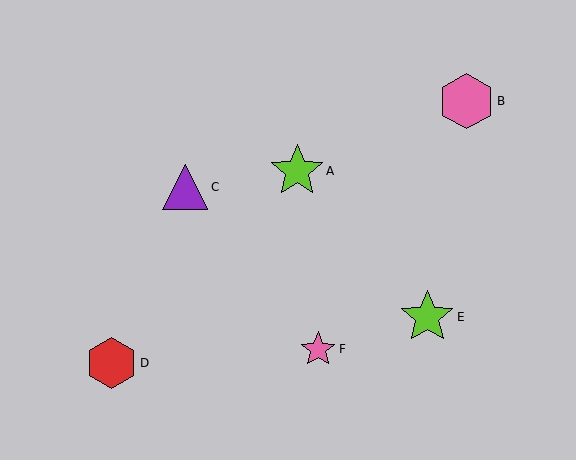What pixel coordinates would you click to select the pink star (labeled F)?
Click at (318, 349) to select the pink star F.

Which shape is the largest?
The pink hexagon (labeled B) is the largest.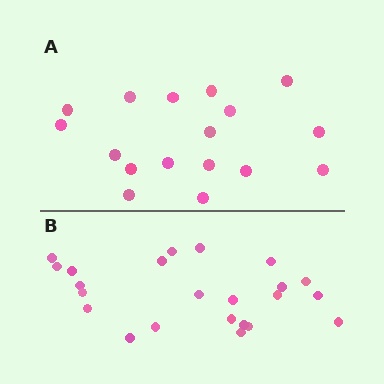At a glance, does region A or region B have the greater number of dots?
Region B (the bottom region) has more dots.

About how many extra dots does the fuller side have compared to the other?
Region B has about 6 more dots than region A.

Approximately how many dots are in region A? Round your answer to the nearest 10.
About 20 dots. (The exact count is 17, which rounds to 20.)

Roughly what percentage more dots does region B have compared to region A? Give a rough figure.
About 35% more.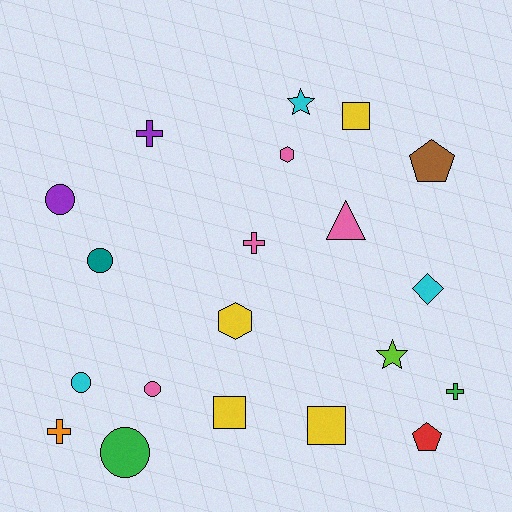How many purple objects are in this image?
There are 2 purple objects.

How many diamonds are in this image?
There is 1 diamond.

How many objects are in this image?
There are 20 objects.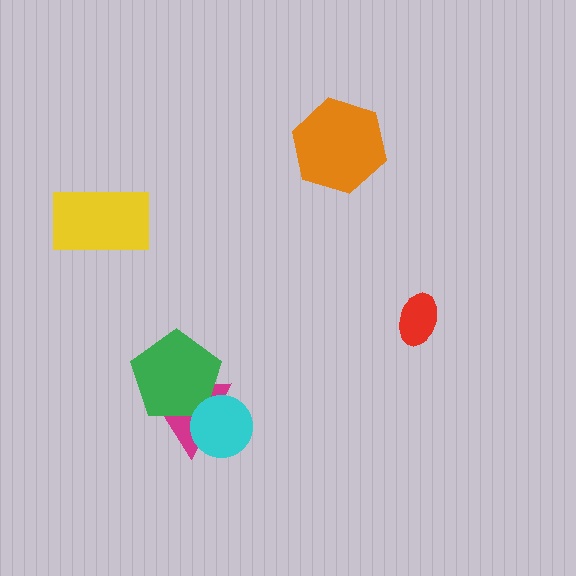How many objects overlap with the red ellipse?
0 objects overlap with the red ellipse.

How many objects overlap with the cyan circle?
2 objects overlap with the cyan circle.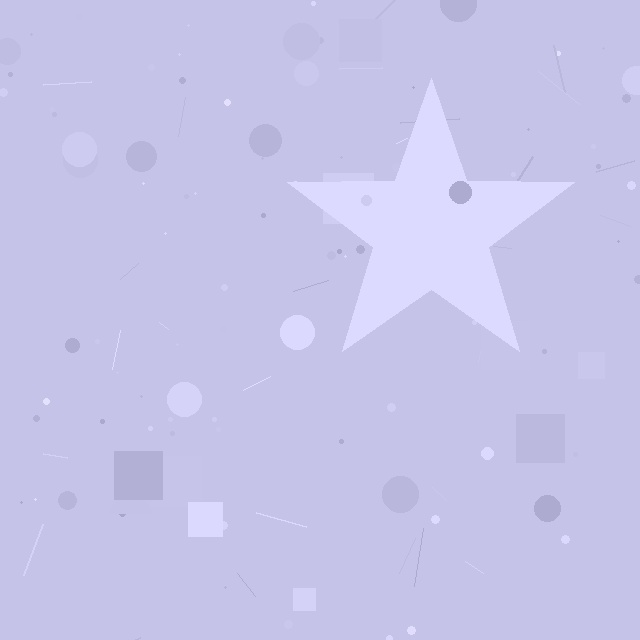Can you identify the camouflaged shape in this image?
The camouflaged shape is a star.